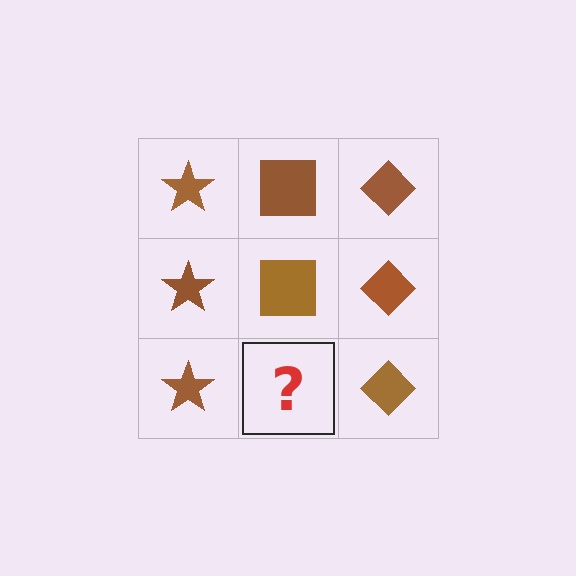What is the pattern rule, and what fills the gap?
The rule is that each column has a consistent shape. The gap should be filled with a brown square.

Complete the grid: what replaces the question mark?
The question mark should be replaced with a brown square.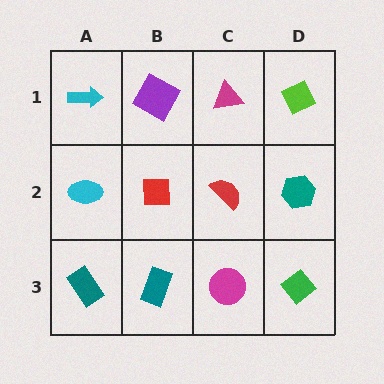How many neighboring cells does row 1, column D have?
2.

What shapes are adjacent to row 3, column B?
A red square (row 2, column B), a teal rectangle (row 3, column A), a magenta circle (row 3, column C).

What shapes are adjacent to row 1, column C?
A red semicircle (row 2, column C), a purple square (row 1, column B), a lime diamond (row 1, column D).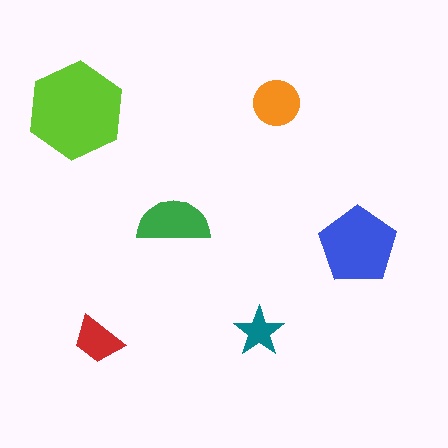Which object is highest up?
The orange circle is topmost.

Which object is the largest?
The lime hexagon.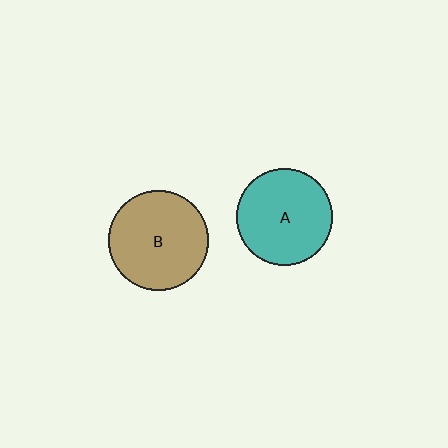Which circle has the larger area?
Circle B (brown).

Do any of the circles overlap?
No, none of the circles overlap.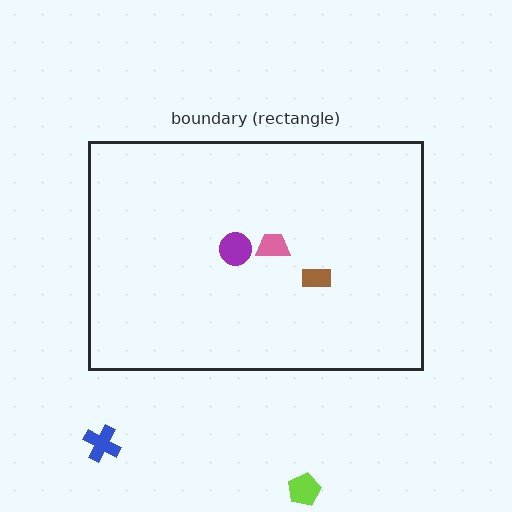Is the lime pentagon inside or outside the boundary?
Outside.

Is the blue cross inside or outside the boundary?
Outside.